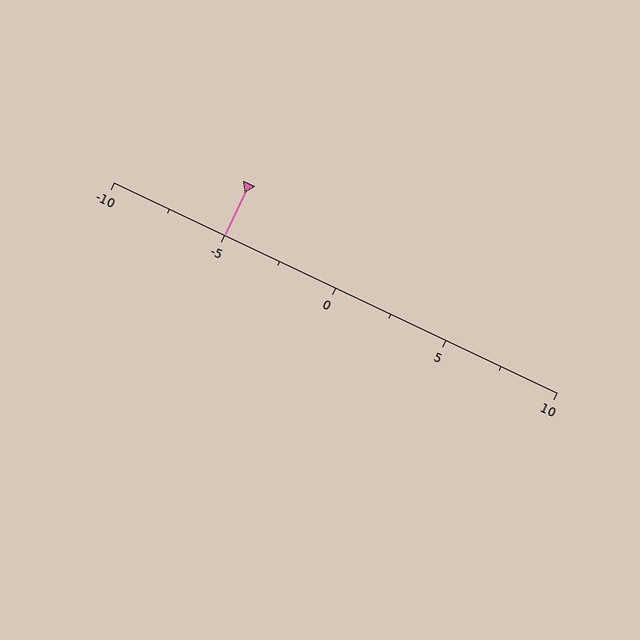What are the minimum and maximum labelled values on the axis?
The axis runs from -10 to 10.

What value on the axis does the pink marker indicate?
The marker indicates approximately -5.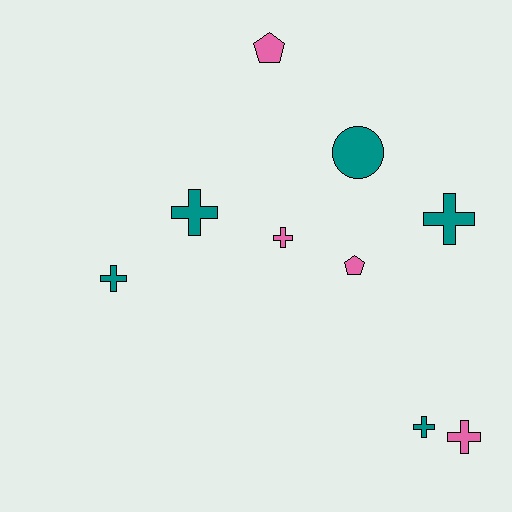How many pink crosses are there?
There are 2 pink crosses.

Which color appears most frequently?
Teal, with 5 objects.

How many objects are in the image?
There are 9 objects.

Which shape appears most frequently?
Cross, with 6 objects.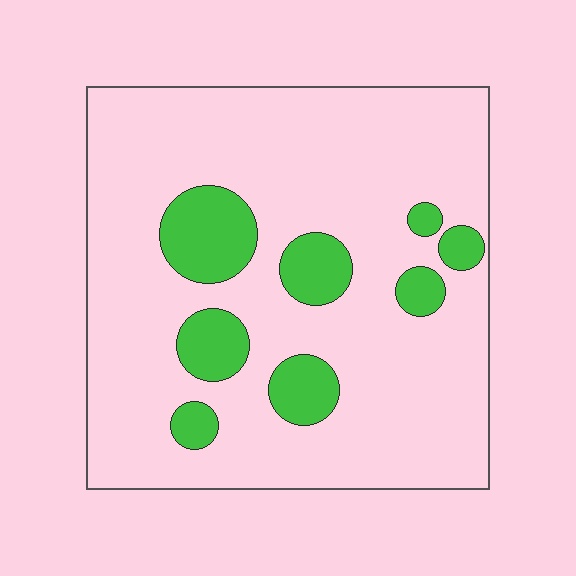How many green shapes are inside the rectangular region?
8.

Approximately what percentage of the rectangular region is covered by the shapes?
Approximately 15%.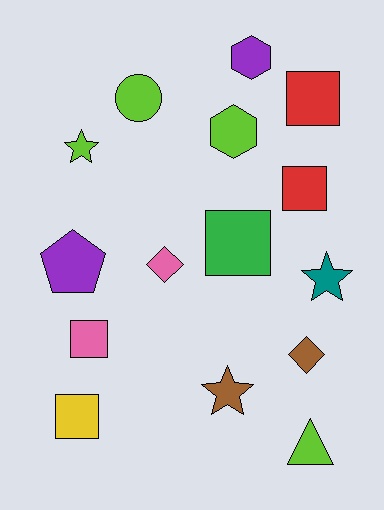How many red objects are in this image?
There are 2 red objects.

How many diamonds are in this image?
There are 2 diamonds.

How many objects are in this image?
There are 15 objects.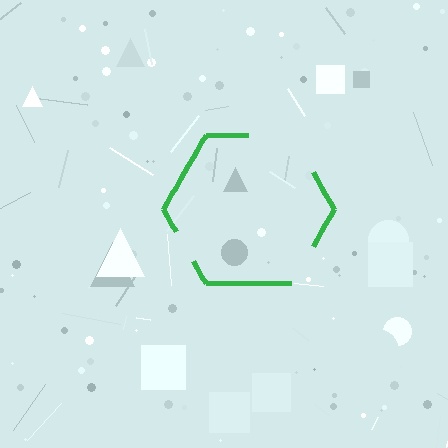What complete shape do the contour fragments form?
The contour fragments form a hexagon.